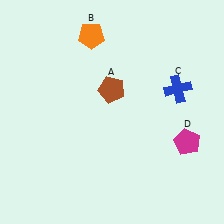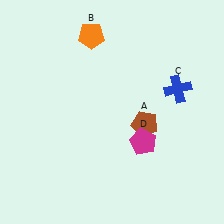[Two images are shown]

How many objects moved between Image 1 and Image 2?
2 objects moved between the two images.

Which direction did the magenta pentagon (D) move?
The magenta pentagon (D) moved left.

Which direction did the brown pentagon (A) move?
The brown pentagon (A) moved down.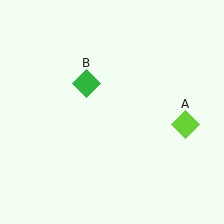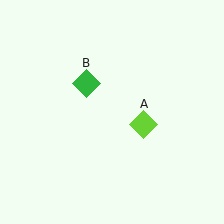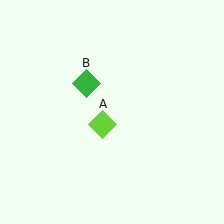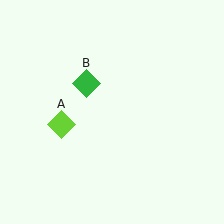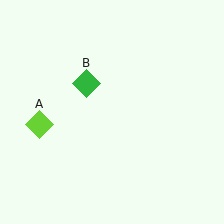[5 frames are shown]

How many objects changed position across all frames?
1 object changed position: lime diamond (object A).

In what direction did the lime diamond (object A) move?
The lime diamond (object A) moved left.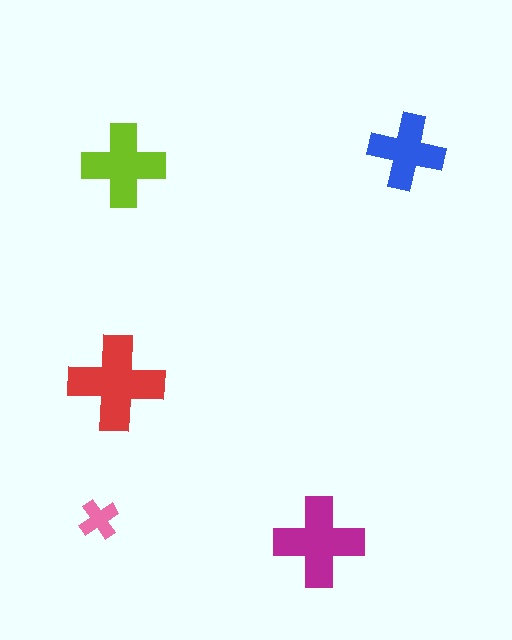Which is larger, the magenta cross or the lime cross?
The magenta one.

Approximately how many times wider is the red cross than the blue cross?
About 1.5 times wider.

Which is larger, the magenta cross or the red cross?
The red one.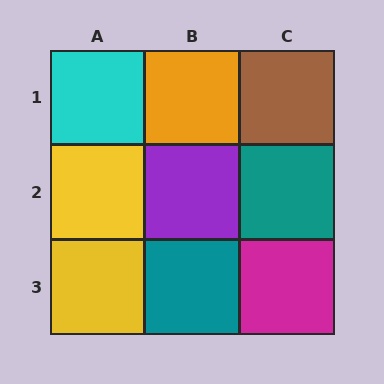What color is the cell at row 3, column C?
Magenta.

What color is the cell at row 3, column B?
Teal.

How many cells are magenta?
1 cell is magenta.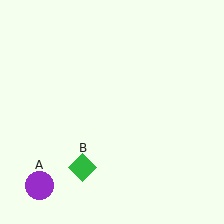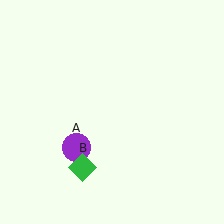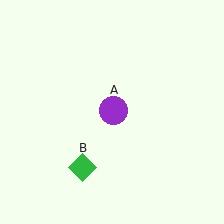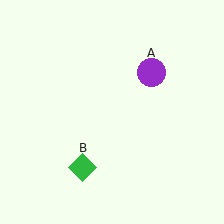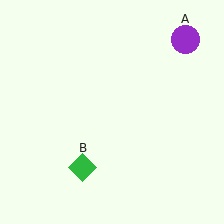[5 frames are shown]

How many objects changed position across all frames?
1 object changed position: purple circle (object A).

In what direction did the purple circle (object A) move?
The purple circle (object A) moved up and to the right.